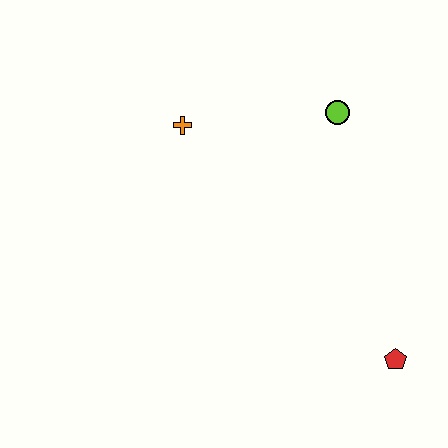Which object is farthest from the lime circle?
The red pentagon is farthest from the lime circle.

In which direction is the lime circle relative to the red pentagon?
The lime circle is above the red pentagon.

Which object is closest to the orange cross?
The lime circle is closest to the orange cross.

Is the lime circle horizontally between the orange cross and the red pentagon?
Yes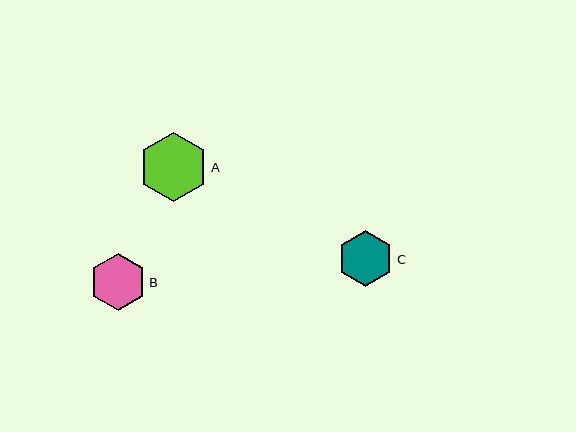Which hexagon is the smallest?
Hexagon C is the smallest with a size of approximately 56 pixels.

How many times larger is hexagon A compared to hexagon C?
Hexagon A is approximately 1.2 times the size of hexagon C.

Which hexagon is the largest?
Hexagon A is the largest with a size of approximately 69 pixels.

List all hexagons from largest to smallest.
From largest to smallest: A, B, C.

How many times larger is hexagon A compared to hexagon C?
Hexagon A is approximately 1.2 times the size of hexagon C.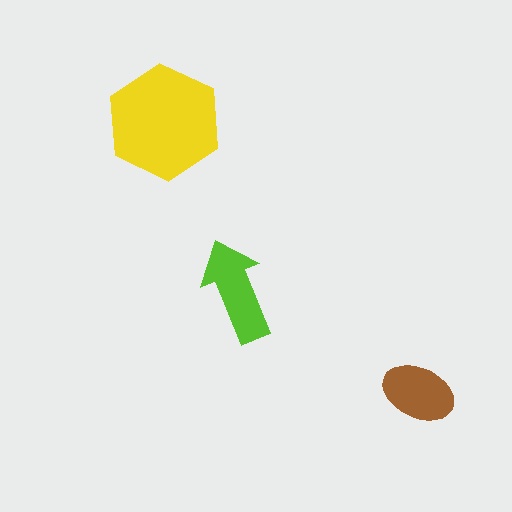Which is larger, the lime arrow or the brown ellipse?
The lime arrow.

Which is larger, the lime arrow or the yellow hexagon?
The yellow hexagon.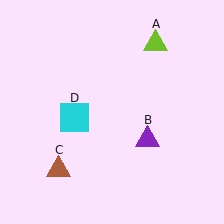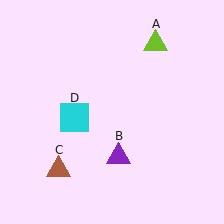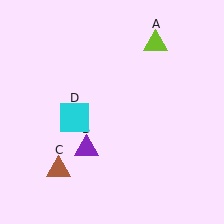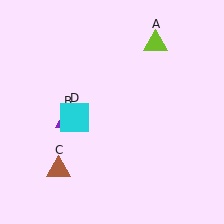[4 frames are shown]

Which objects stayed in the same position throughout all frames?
Lime triangle (object A) and brown triangle (object C) and cyan square (object D) remained stationary.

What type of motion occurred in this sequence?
The purple triangle (object B) rotated clockwise around the center of the scene.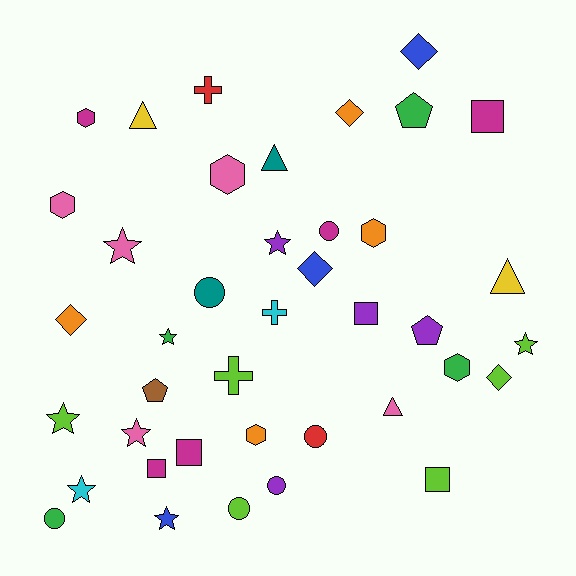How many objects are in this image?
There are 40 objects.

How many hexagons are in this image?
There are 6 hexagons.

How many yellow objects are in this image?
There are 2 yellow objects.